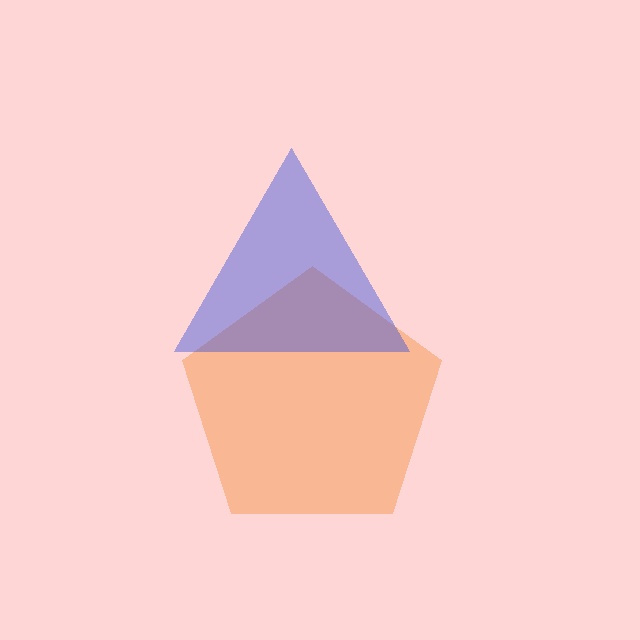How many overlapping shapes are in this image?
There are 2 overlapping shapes in the image.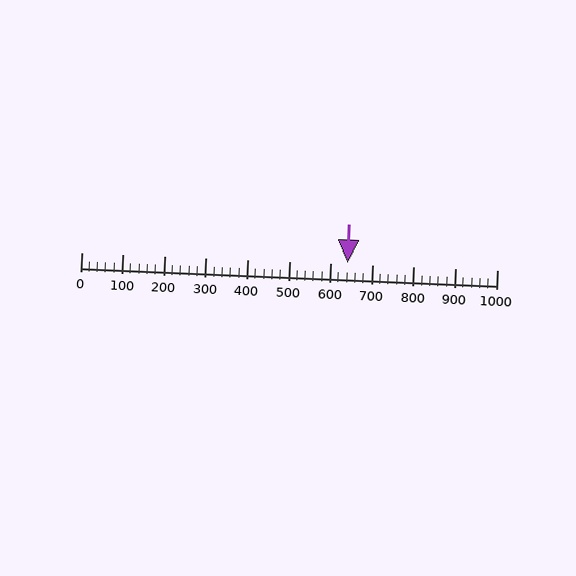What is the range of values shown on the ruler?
The ruler shows values from 0 to 1000.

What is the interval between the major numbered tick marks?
The major tick marks are spaced 100 units apart.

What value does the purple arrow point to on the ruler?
The purple arrow points to approximately 640.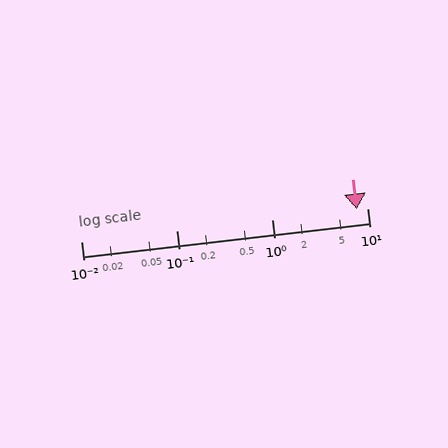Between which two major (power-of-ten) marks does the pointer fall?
The pointer is between 1 and 10.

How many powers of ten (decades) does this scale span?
The scale spans 3 decades, from 0.01 to 10.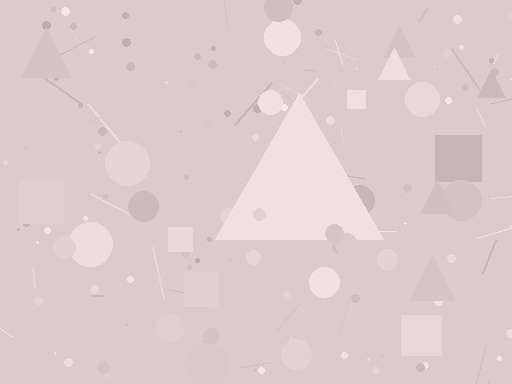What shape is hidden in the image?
A triangle is hidden in the image.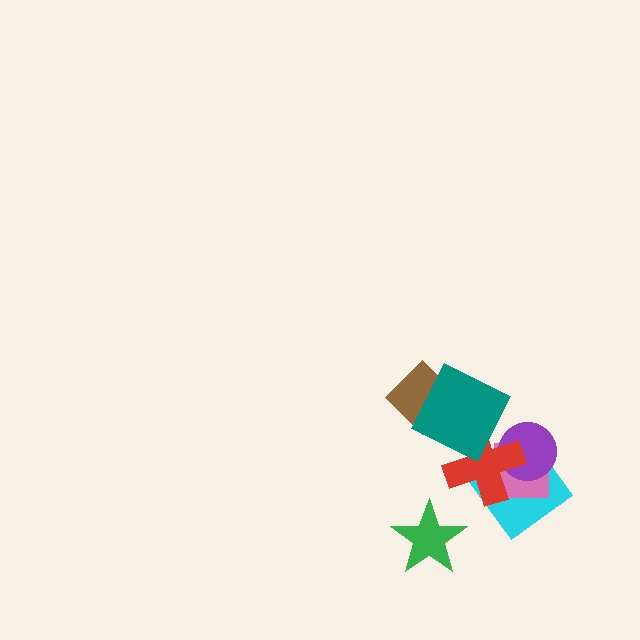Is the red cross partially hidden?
Yes, it is partially covered by another shape.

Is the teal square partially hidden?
No, no other shape covers it.